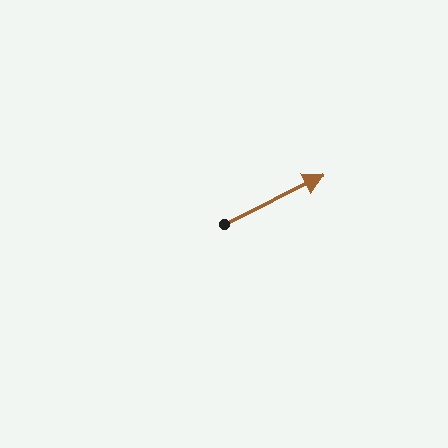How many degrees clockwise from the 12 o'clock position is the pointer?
Approximately 63 degrees.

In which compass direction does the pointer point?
Northeast.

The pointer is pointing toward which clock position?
Roughly 2 o'clock.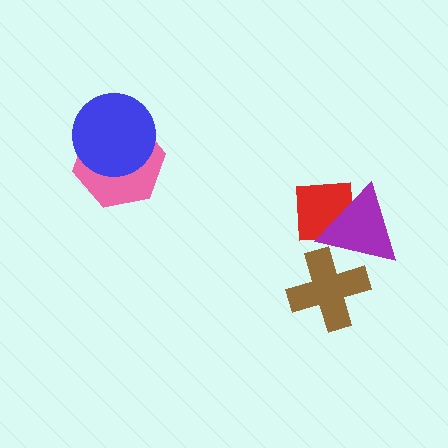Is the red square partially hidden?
Yes, it is partially covered by another shape.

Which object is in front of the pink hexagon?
The blue circle is in front of the pink hexagon.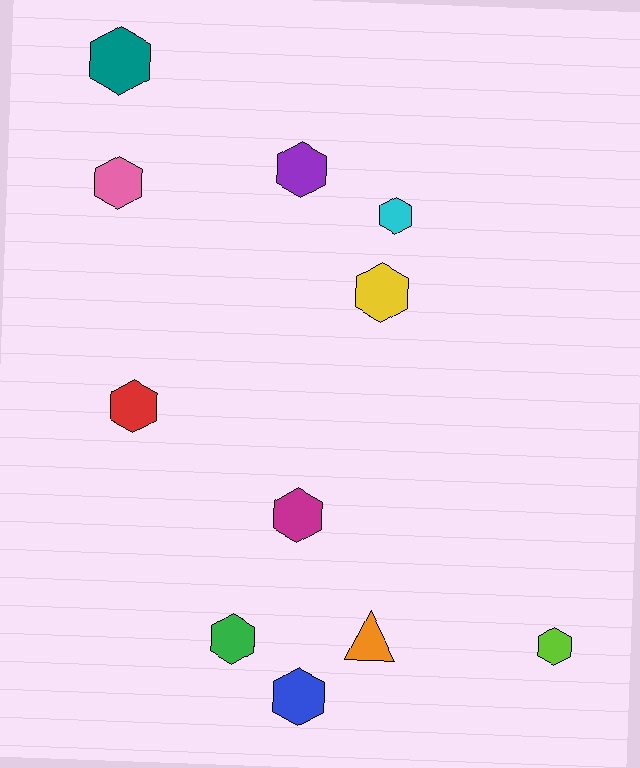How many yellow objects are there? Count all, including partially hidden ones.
There is 1 yellow object.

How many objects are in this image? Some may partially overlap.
There are 11 objects.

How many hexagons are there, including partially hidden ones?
There are 10 hexagons.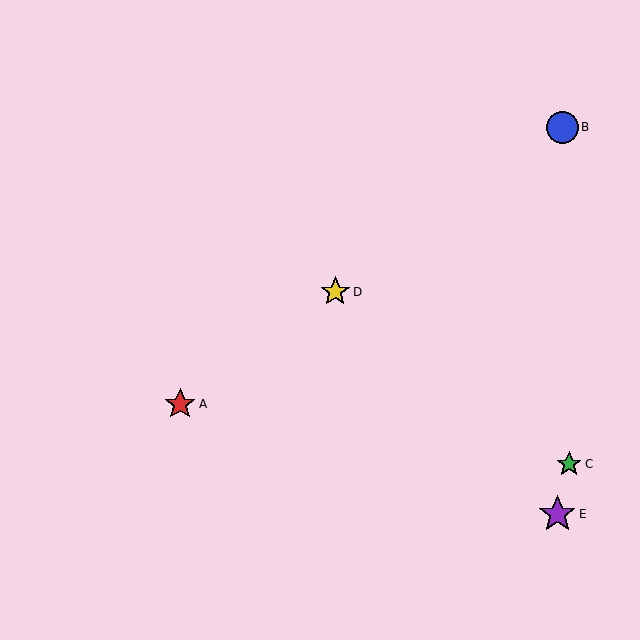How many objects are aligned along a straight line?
3 objects (A, B, D) are aligned along a straight line.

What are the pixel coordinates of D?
Object D is at (335, 292).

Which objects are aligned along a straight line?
Objects A, B, D are aligned along a straight line.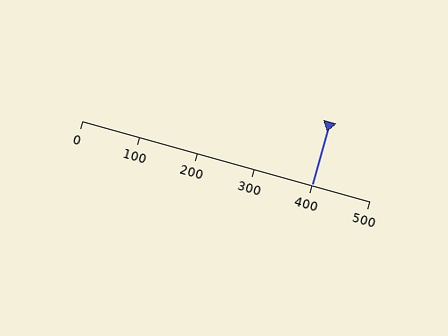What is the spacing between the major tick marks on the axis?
The major ticks are spaced 100 apart.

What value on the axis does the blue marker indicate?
The marker indicates approximately 400.